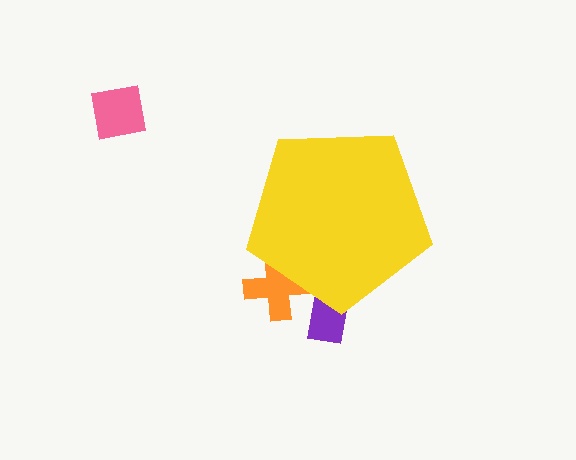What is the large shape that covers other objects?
A yellow pentagon.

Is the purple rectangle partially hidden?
Yes, the purple rectangle is partially hidden behind the yellow pentagon.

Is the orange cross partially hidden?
Yes, the orange cross is partially hidden behind the yellow pentagon.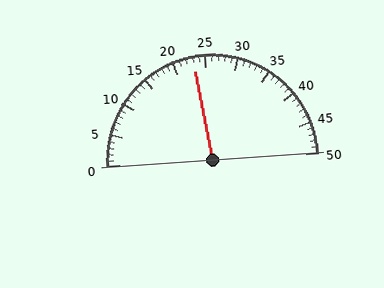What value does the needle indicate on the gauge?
The needle indicates approximately 23.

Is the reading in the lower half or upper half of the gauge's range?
The reading is in the lower half of the range (0 to 50).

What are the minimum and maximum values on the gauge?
The gauge ranges from 0 to 50.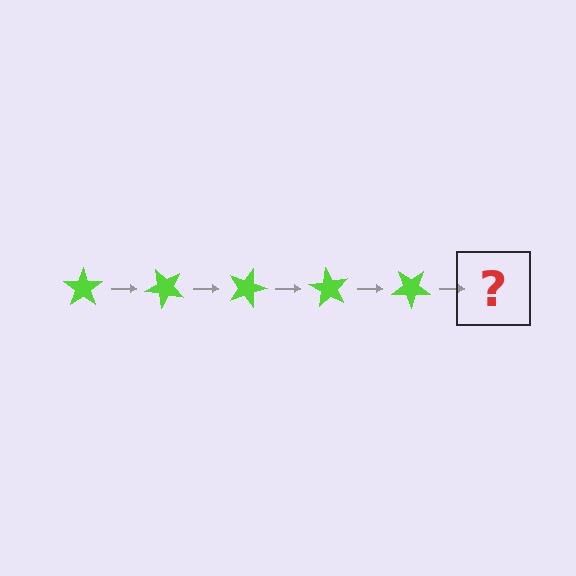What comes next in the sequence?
The next element should be a lime star rotated 225 degrees.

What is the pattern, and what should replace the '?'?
The pattern is that the star rotates 45 degrees each step. The '?' should be a lime star rotated 225 degrees.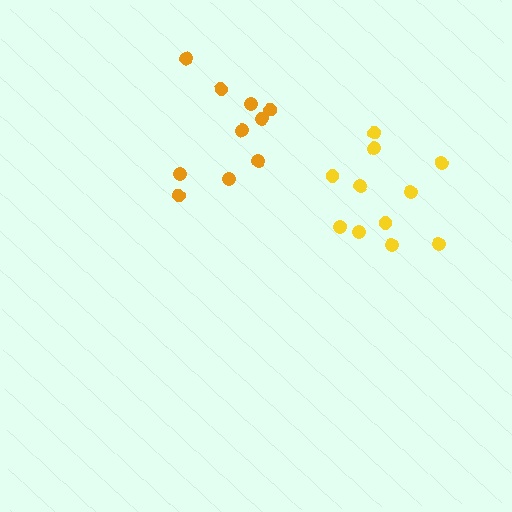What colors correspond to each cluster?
The clusters are colored: yellow, orange.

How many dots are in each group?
Group 1: 11 dots, Group 2: 10 dots (21 total).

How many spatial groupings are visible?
There are 2 spatial groupings.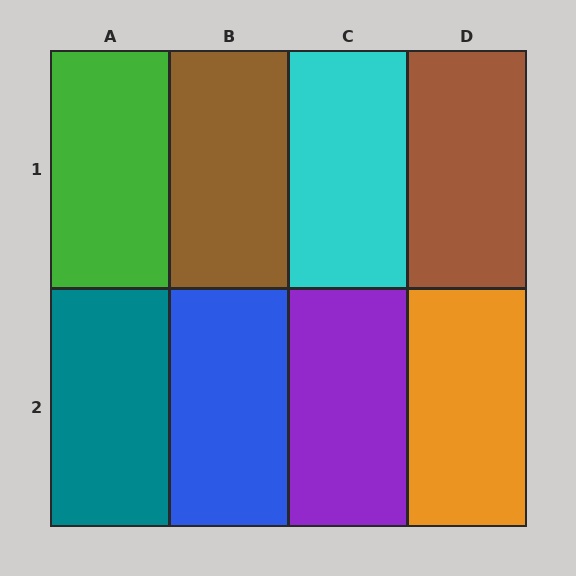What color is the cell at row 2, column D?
Orange.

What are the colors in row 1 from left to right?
Green, brown, cyan, brown.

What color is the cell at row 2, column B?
Blue.